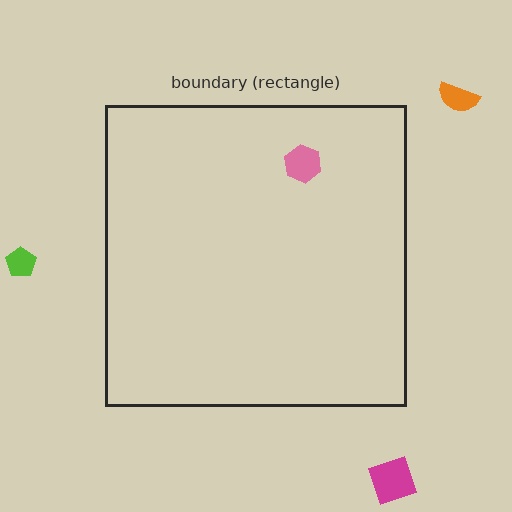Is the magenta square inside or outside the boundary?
Outside.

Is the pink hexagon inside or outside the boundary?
Inside.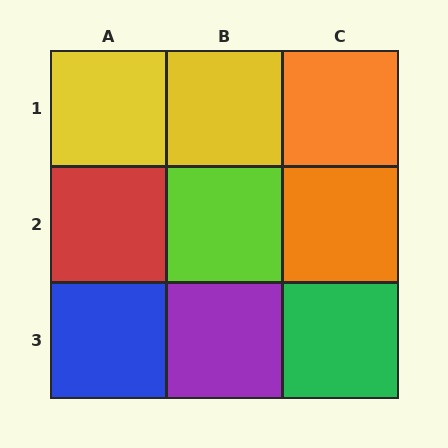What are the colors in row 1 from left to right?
Yellow, yellow, orange.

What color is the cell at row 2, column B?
Lime.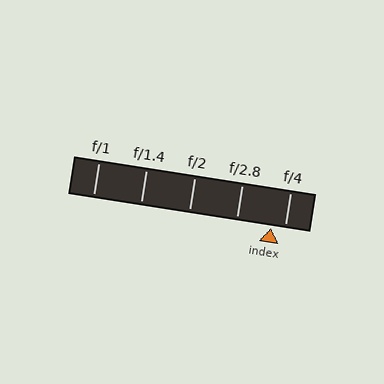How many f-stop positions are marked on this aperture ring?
There are 5 f-stop positions marked.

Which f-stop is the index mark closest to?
The index mark is closest to f/4.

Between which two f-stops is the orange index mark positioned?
The index mark is between f/2.8 and f/4.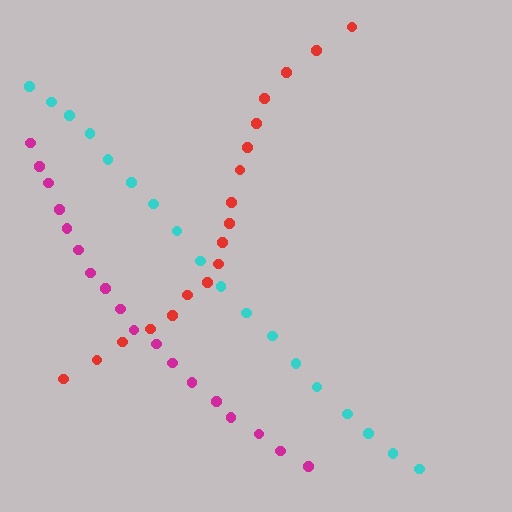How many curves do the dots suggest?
There are 3 distinct paths.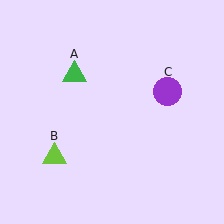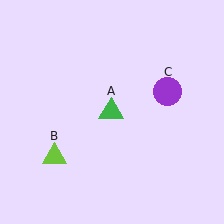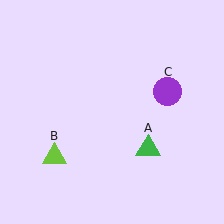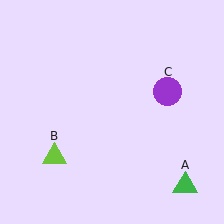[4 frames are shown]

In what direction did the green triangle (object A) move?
The green triangle (object A) moved down and to the right.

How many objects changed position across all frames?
1 object changed position: green triangle (object A).